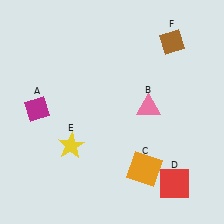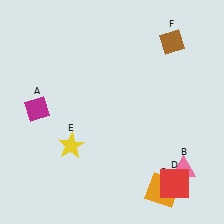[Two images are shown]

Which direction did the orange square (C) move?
The orange square (C) moved down.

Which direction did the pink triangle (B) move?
The pink triangle (B) moved down.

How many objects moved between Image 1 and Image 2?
2 objects moved between the two images.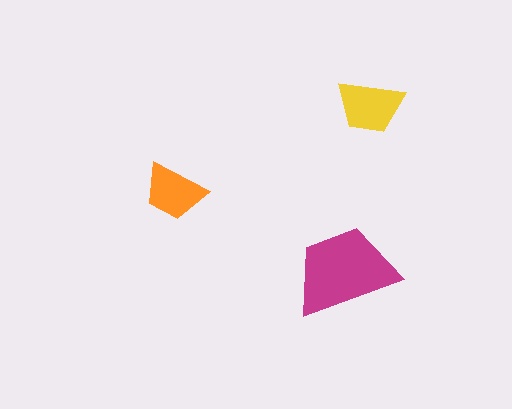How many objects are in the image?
There are 3 objects in the image.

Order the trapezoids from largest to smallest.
the magenta one, the yellow one, the orange one.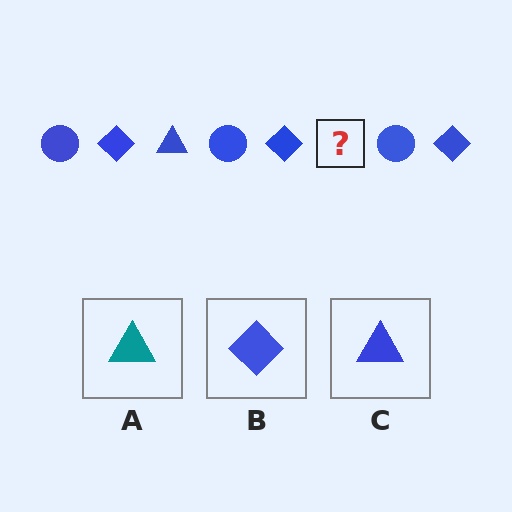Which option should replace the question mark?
Option C.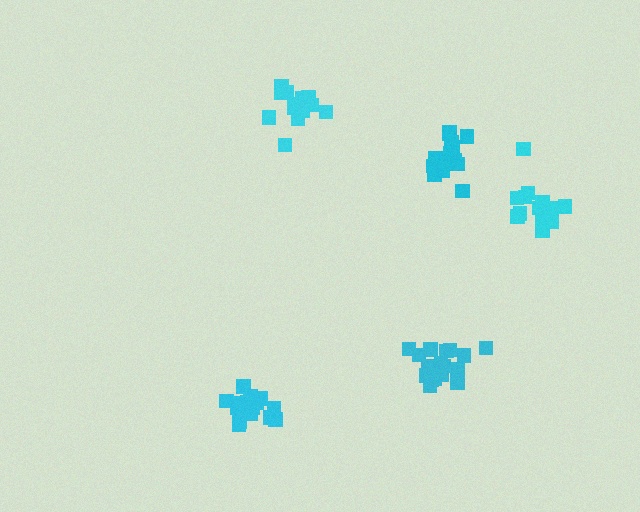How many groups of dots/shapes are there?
There are 5 groups.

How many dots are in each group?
Group 1: 19 dots, Group 2: 18 dots, Group 3: 17 dots, Group 4: 15 dots, Group 5: 14 dots (83 total).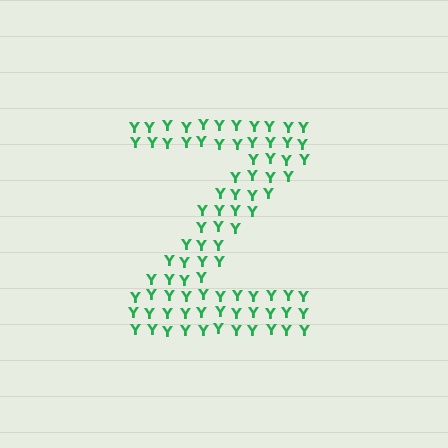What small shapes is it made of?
It is made of small letter Y's.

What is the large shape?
The large shape is the letter Z.